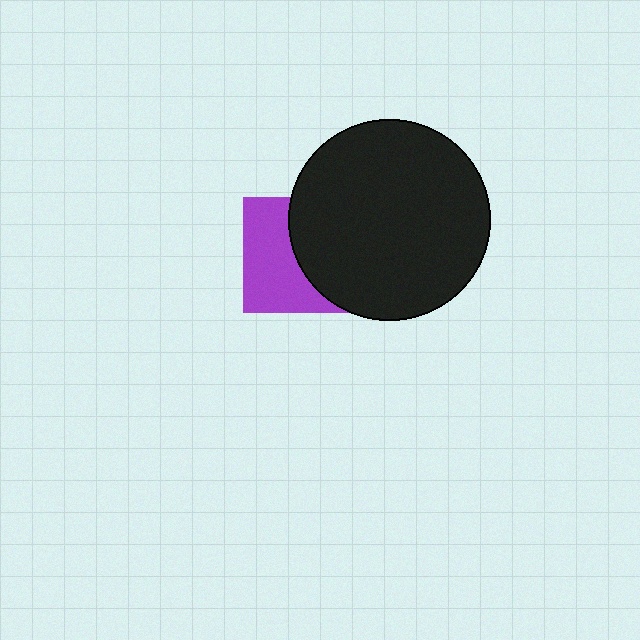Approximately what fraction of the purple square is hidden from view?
Roughly 49% of the purple square is hidden behind the black circle.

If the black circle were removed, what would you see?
You would see the complete purple square.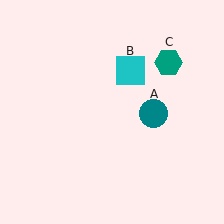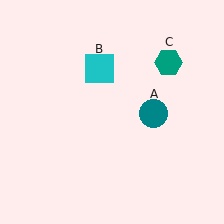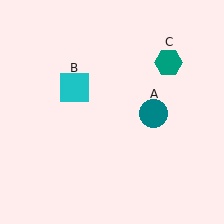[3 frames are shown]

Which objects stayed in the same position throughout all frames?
Teal circle (object A) and teal hexagon (object C) remained stationary.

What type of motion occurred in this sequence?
The cyan square (object B) rotated counterclockwise around the center of the scene.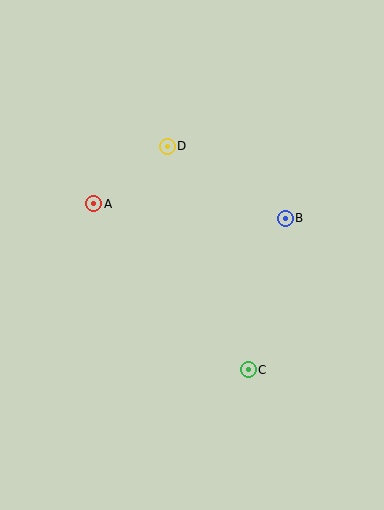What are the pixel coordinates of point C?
Point C is at (248, 370).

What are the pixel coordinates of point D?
Point D is at (167, 146).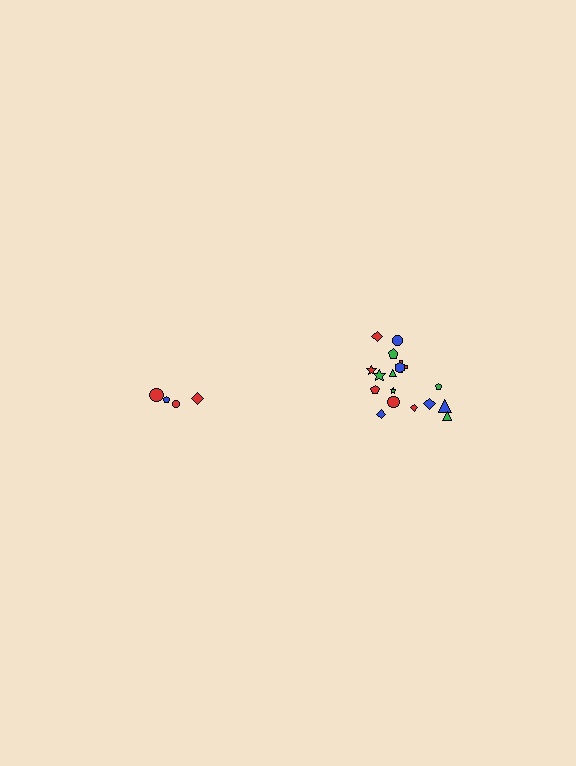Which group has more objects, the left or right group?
The right group.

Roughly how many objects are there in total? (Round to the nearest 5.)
Roughly 20 objects in total.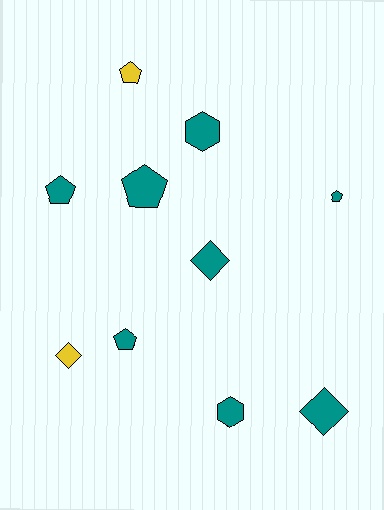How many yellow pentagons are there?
There is 1 yellow pentagon.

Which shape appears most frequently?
Pentagon, with 5 objects.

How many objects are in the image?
There are 10 objects.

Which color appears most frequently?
Teal, with 8 objects.